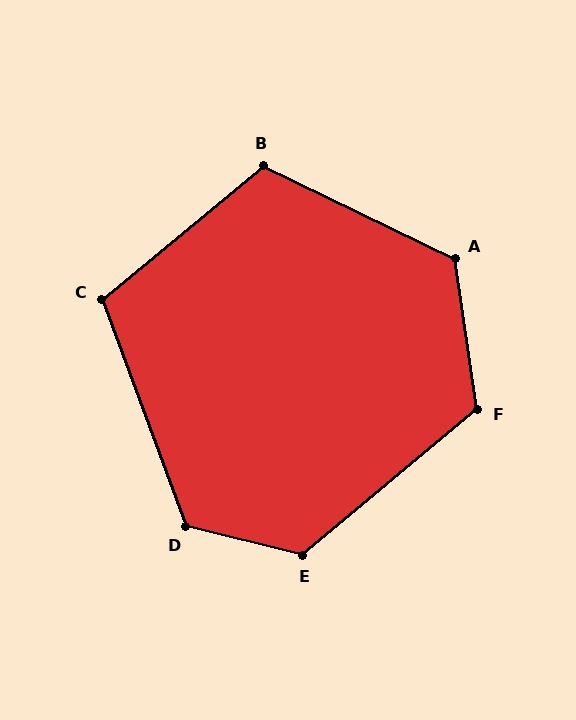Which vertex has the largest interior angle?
E, at approximately 127 degrees.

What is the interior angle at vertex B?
Approximately 115 degrees (obtuse).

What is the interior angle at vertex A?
Approximately 124 degrees (obtuse).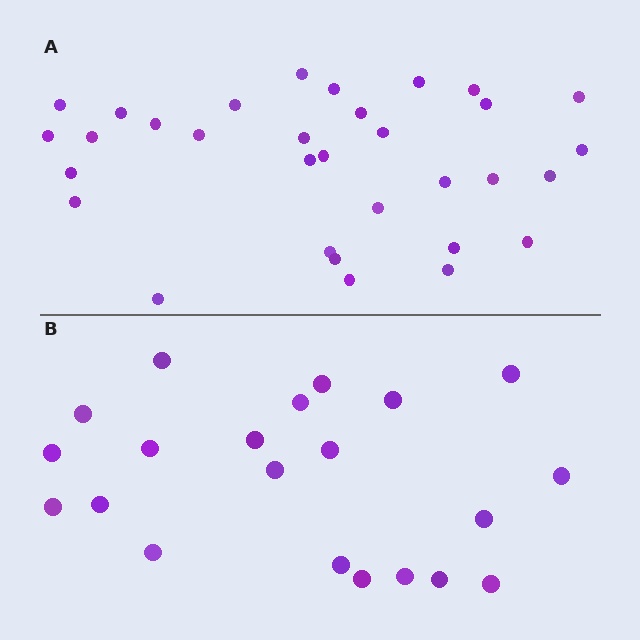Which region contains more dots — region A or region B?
Region A (the top region) has more dots.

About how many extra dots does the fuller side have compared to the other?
Region A has roughly 12 or so more dots than region B.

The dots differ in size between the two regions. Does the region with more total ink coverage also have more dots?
No. Region B has more total ink coverage because its dots are larger, but region A actually contains more individual dots. Total area can be misleading — the number of items is what matters here.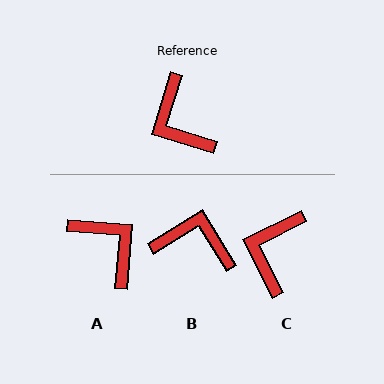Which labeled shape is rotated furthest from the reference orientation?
A, about 168 degrees away.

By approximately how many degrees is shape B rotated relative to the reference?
Approximately 131 degrees clockwise.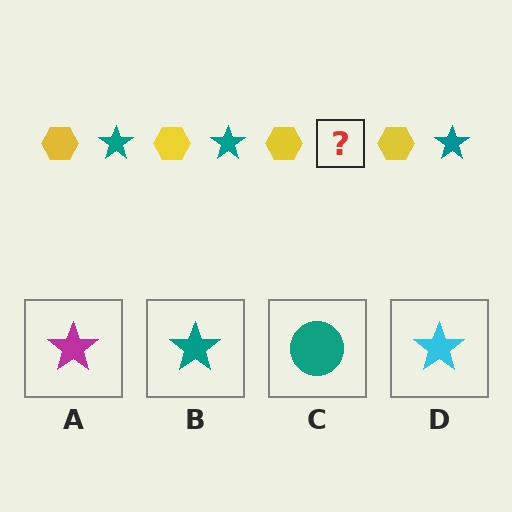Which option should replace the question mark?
Option B.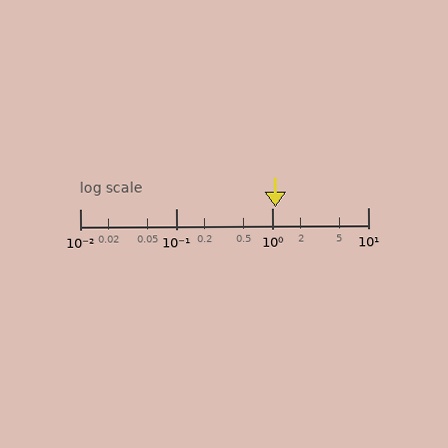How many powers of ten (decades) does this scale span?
The scale spans 3 decades, from 0.01 to 10.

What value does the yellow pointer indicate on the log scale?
The pointer indicates approximately 1.1.